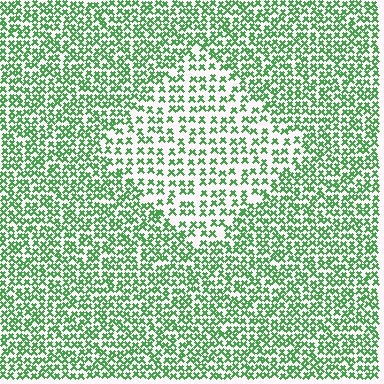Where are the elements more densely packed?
The elements are more densely packed outside the diamond boundary.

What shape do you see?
I see a diamond.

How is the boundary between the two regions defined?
The boundary is defined by a change in element density (approximately 1.8x ratio). All elements are the same color, size, and shape.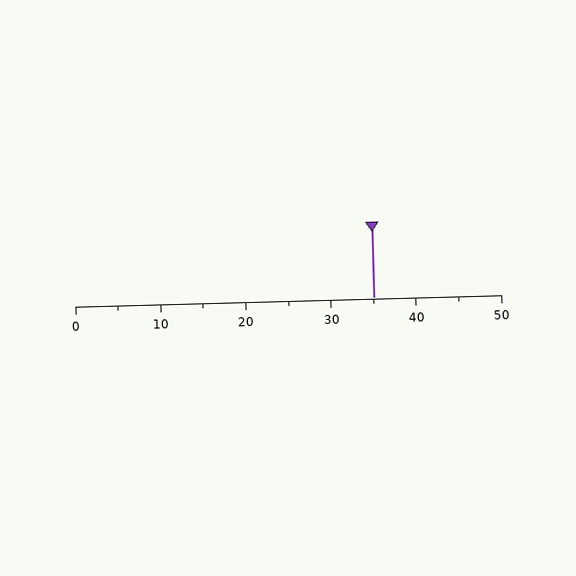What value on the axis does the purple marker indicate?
The marker indicates approximately 35.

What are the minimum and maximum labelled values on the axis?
The axis runs from 0 to 50.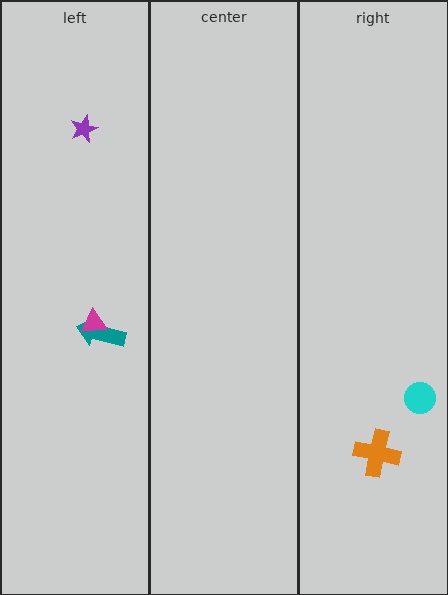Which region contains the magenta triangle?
The left region.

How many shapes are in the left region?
3.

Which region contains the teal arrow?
The left region.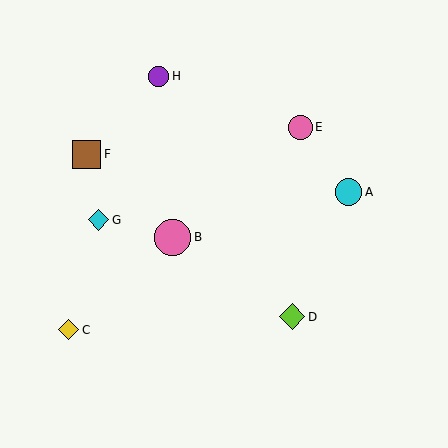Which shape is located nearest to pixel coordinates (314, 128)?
The pink circle (labeled E) at (300, 127) is nearest to that location.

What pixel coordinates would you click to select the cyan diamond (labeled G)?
Click at (98, 220) to select the cyan diamond G.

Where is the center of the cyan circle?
The center of the cyan circle is at (349, 192).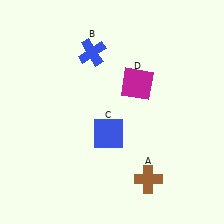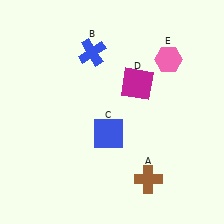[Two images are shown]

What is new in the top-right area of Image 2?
A pink hexagon (E) was added in the top-right area of Image 2.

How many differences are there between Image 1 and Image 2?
There is 1 difference between the two images.